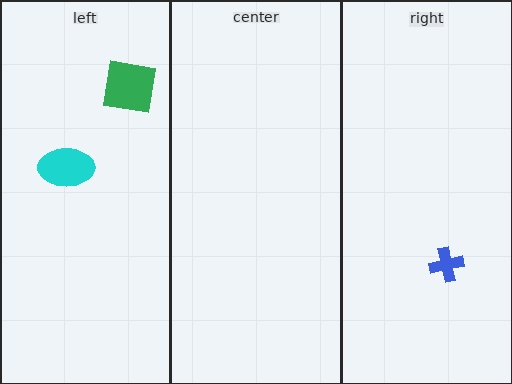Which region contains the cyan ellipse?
The left region.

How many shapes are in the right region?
1.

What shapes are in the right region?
The blue cross.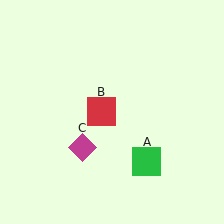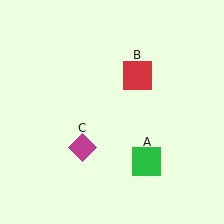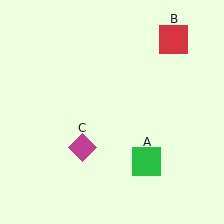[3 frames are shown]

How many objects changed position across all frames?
1 object changed position: red square (object B).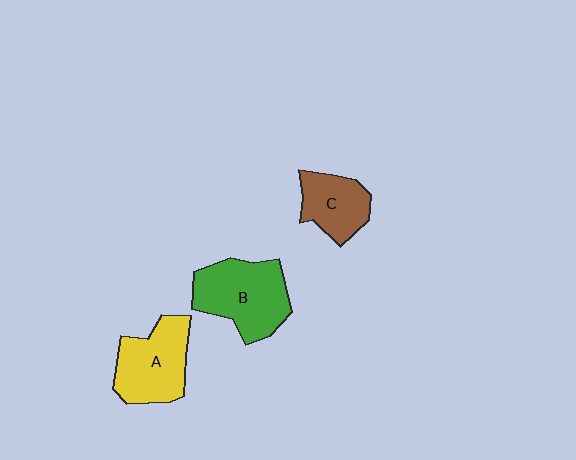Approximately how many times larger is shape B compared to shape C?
Approximately 1.6 times.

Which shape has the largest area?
Shape B (green).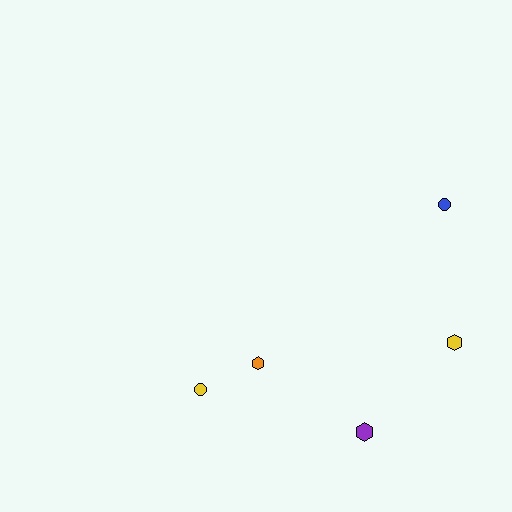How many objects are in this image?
There are 5 objects.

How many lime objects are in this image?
There are no lime objects.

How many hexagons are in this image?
There are 3 hexagons.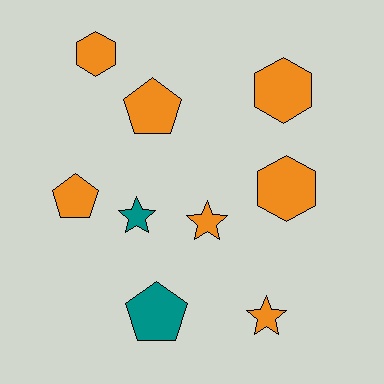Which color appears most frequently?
Orange, with 7 objects.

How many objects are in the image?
There are 9 objects.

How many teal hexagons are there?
There are no teal hexagons.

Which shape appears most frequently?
Star, with 3 objects.